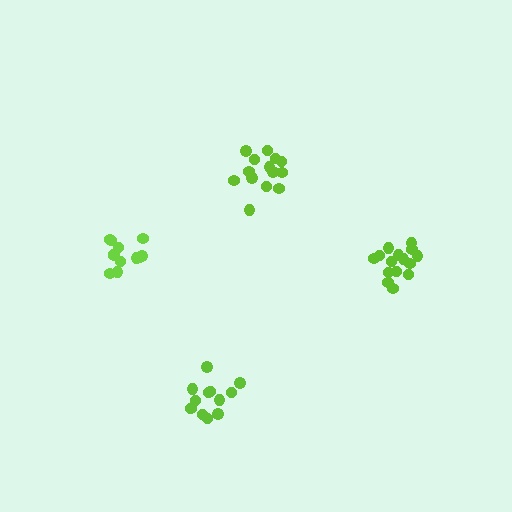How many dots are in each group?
Group 1: 12 dots, Group 2: 15 dots, Group 3: 14 dots, Group 4: 13 dots (54 total).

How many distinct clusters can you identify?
There are 4 distinct clusters.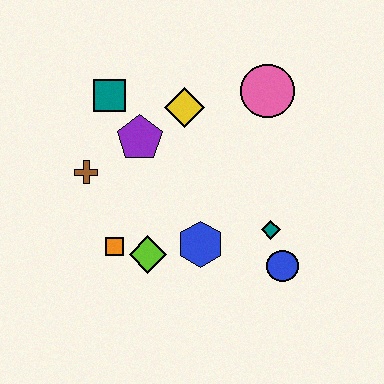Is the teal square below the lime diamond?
No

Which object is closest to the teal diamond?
The blue circle is closest to the teal diamond.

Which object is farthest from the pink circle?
The orange square is farthest from the pink circle.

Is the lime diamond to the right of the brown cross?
Yes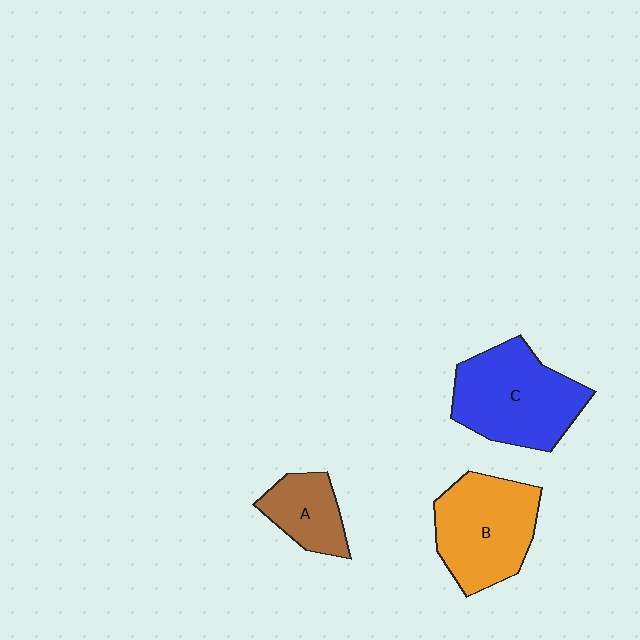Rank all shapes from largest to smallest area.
From largest to smallest: C (blue), B (orange), A (brown).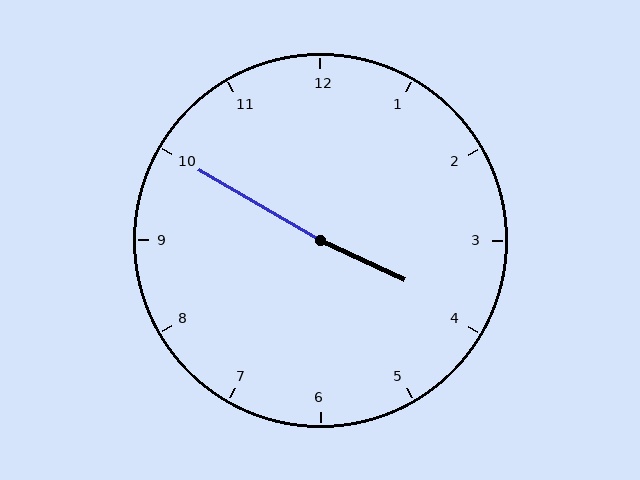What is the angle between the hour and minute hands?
Approximately 175 degrees.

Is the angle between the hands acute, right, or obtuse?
It is obtuse.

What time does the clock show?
3:50.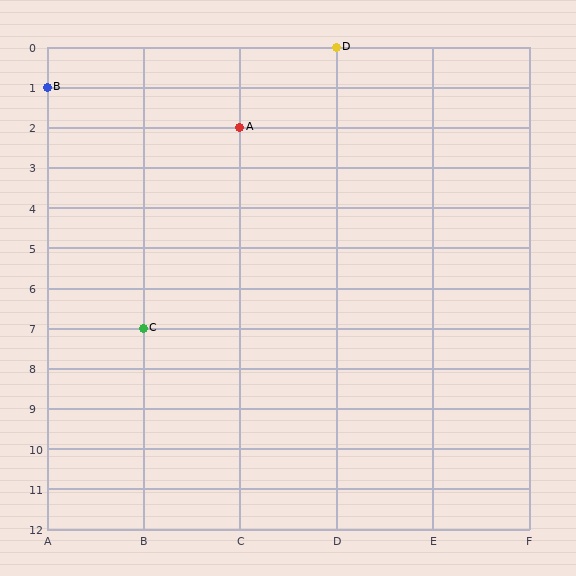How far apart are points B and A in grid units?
Points B and A are 2 columns and 1 row apart (about 2.2 grid units diagonally).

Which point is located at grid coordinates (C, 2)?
Point A is at (C, 2).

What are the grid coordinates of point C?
Point C is at grid coordinates (B, 7).